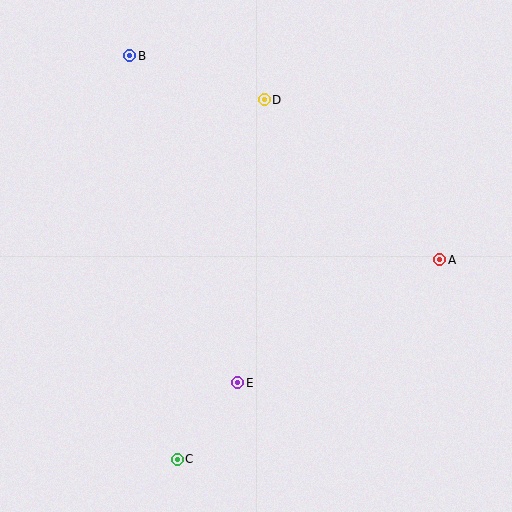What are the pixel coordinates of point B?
Point B is at (130, 56).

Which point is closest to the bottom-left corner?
Point C is closest to the bottom-left corner.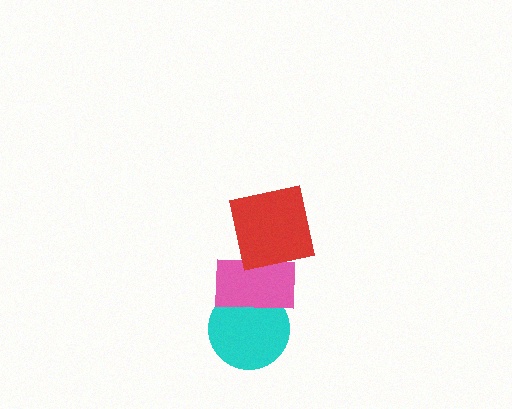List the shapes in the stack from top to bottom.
From top to bottom: the red square, the pink rectangle, the cyan circle.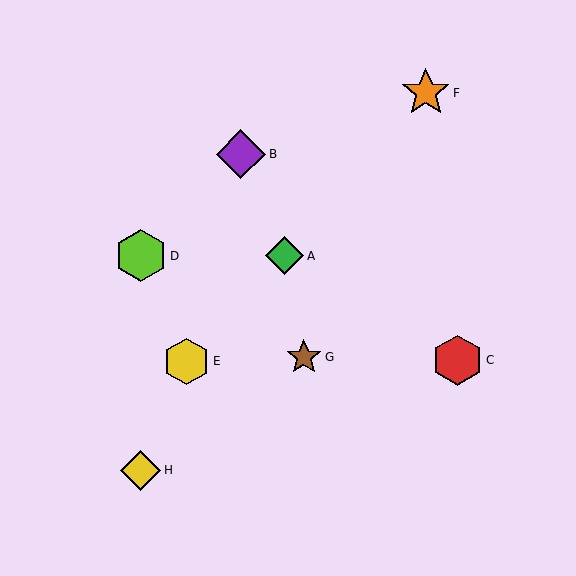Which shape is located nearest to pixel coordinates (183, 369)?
The yellow hexagon (labeled E) at (187, 361) is nearest to that location.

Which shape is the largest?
The lime hexagon (labeled D) is the largest.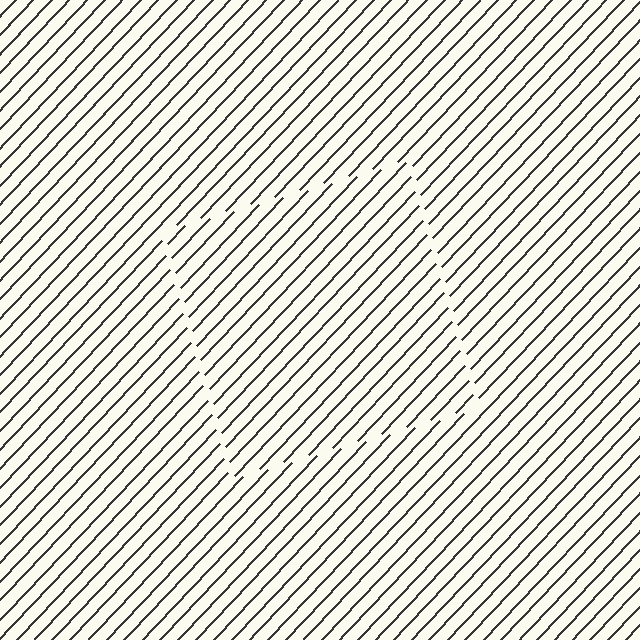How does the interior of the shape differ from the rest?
The interior of the shape contains the same grating, shifted by half a period — the contour is defined by the phase discontinuity where line-ends from the inner and outer gratings abut.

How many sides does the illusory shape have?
4 sides — the line-ends trace a square.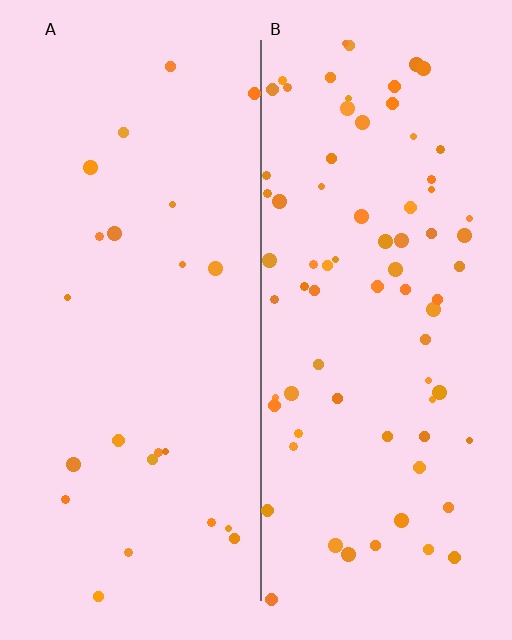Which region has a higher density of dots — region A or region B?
B (the right).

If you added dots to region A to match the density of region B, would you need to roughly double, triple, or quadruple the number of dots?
Approximately triple.